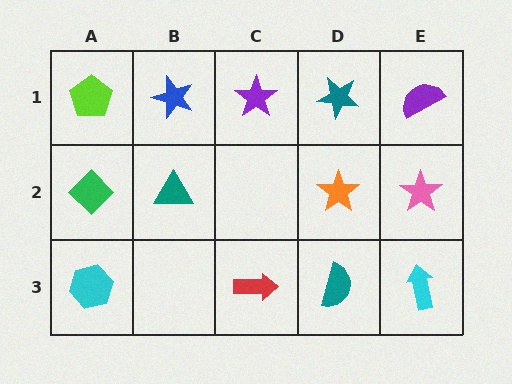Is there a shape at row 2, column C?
No, that cell is empty.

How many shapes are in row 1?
5 shapes.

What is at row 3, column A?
A cyan hexagon.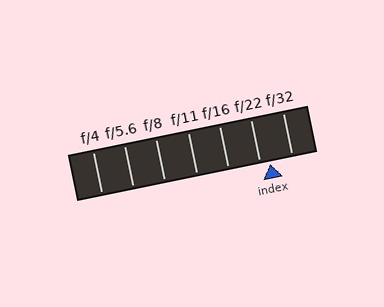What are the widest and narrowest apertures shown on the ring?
The widest aperture shown is f/4 and the narrowest is f/32.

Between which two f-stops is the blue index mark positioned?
The index mark is between f/22 and f/32.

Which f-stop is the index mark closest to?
The index mark is closest to f/22.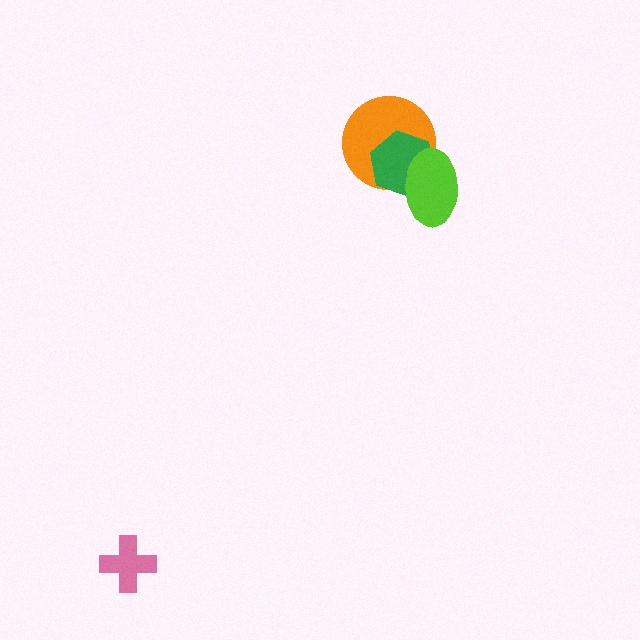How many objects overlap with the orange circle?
2 objects overlap with the orange circle.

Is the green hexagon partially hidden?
Yes, it is partially covered by another shape.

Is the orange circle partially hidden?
Yes, it is partially covered by another shape.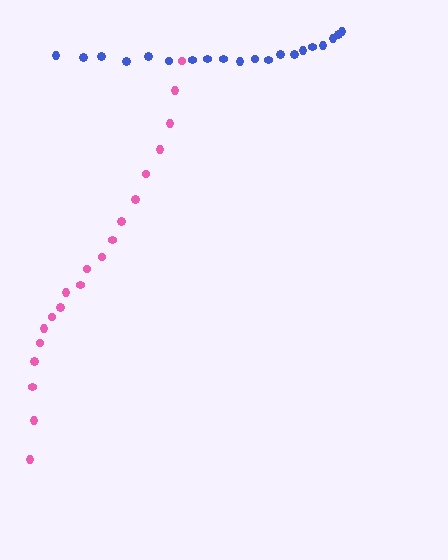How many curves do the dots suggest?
There are 2 distinct paths.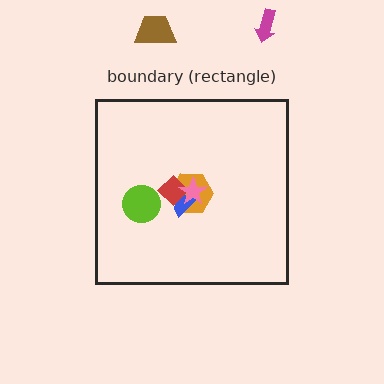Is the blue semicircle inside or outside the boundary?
Inside.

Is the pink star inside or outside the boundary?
Inside.